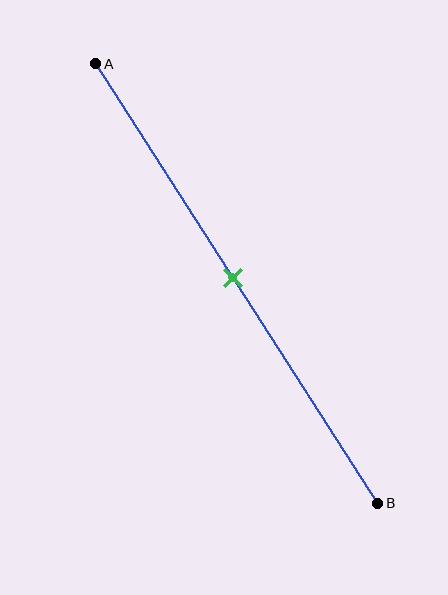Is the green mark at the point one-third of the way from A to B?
No, the mark is at about 50% from A, not at the 33% one-third point.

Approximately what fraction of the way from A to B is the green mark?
The green mark is approximately 50% of the way from A to B.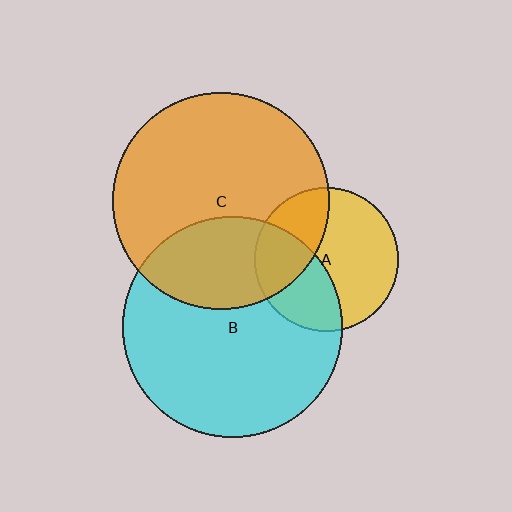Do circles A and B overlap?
Yes.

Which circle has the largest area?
Circle B (cyan).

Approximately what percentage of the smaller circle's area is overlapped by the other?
Approximately 40%.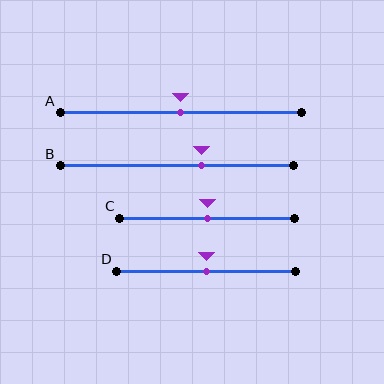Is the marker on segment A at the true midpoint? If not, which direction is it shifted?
Yes, the marker on segment A is at the true midpoint.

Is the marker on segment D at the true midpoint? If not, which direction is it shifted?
Yes, the marker on segment D is at the true midpoint.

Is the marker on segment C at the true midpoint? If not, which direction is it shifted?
Yes, the marker on segment C is at the true midpoint.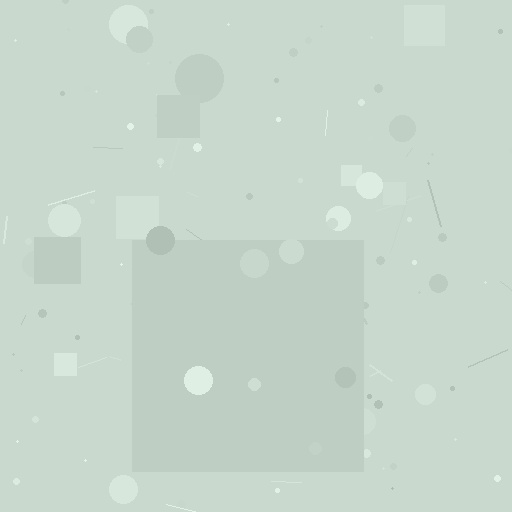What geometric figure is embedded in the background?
A square is embedded in the background.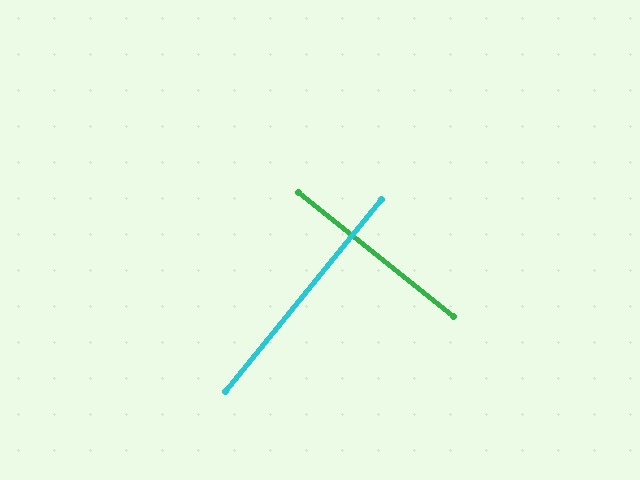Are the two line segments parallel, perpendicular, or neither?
Perpendicular — they meet at approximately 90°.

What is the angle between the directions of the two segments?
Approximately 90 degrees.